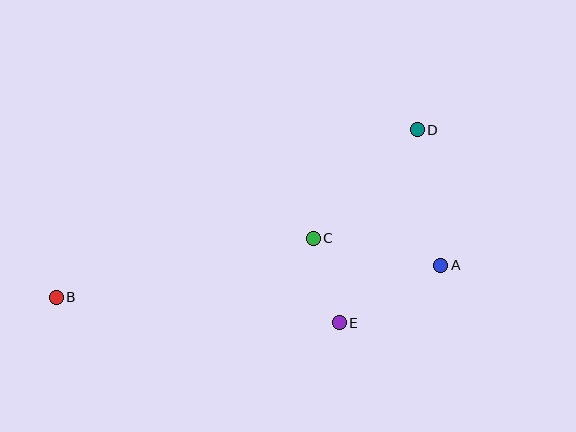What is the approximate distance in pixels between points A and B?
The distance between A and B is approximately 386 pixels.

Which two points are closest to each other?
Points C and E are closest to each other.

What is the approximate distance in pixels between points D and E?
The distance between D and E is approximately 208 pixels.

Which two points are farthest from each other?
Points B and D are farthest from each other.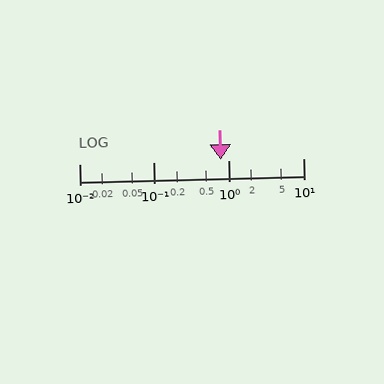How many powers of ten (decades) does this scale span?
The scale spans 3 decades, from 0.01 to 10.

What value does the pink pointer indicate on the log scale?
The pointer indicates approximately 0.79.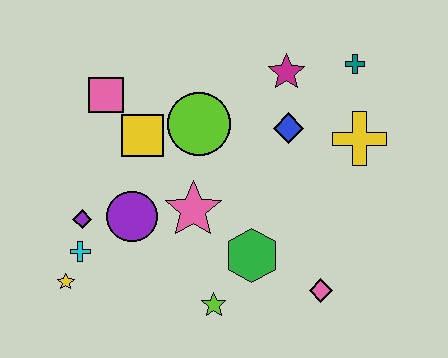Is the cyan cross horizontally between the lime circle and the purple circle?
No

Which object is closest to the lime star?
The green hexagon is closest to the lime star.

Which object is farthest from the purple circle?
The teal cross is farthest from the purple circle.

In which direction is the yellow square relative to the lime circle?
The yellow square is to the left of the lime circle.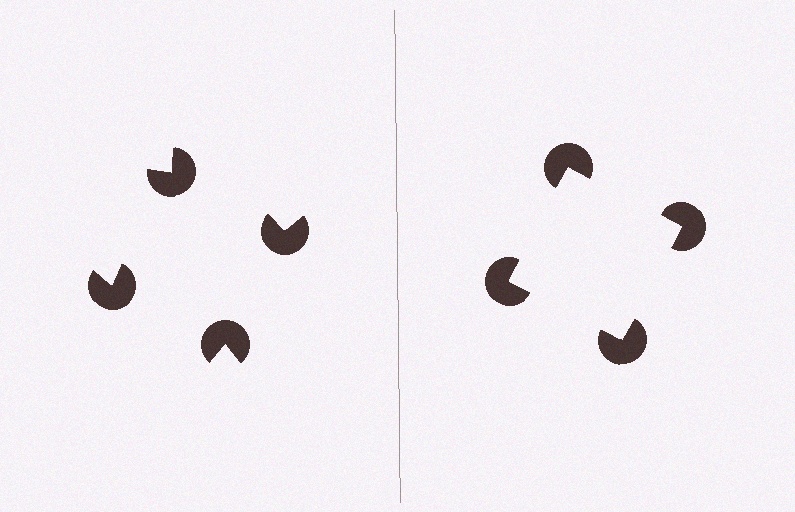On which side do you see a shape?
An illusory square appears on the right side. On the left side the wedge cuts are rotated, so no coherent shape forms.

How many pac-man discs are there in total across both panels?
8 — 4 on each side.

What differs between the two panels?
The pac-man discs are positioned identically on both sides; only the wedge orientations differ. On the right they align to a square; on the left they are misaligned.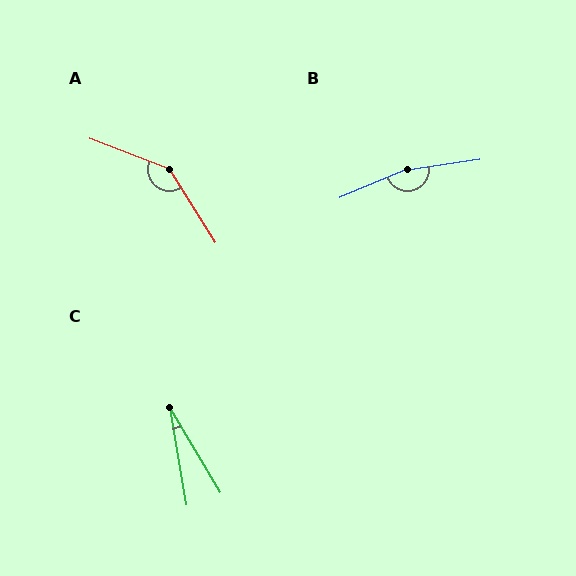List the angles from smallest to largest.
C (21°), A (143°), B (165°).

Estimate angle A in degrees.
Approximately 143 degrees.